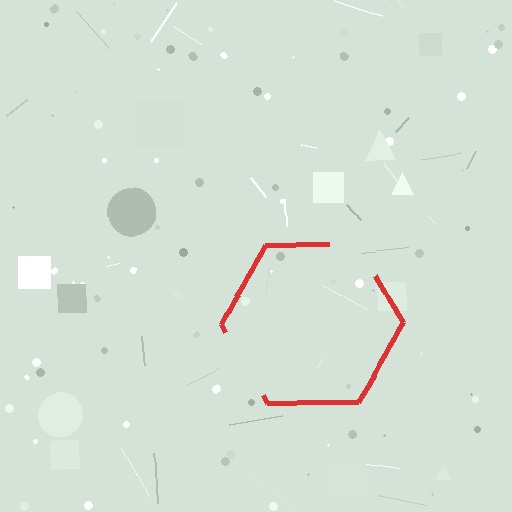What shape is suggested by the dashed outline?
The dashed outline suggests a hexagon.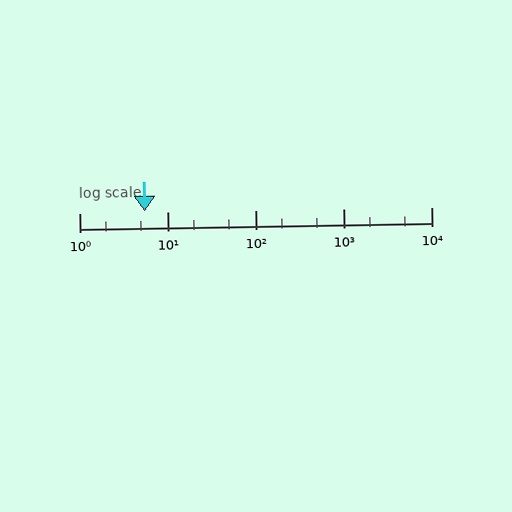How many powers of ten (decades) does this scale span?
The scale spans 4 decades, from 1 to 10000.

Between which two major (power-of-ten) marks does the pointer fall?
The pointer is between 1 and 10.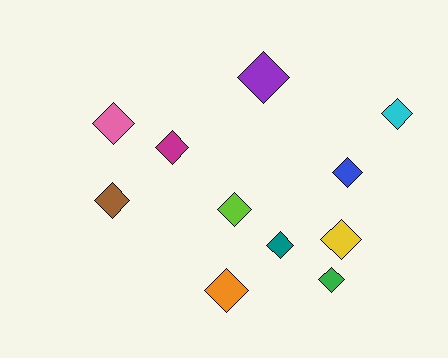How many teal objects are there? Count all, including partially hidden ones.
There is 1 teal object.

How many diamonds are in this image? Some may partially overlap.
There are 11 diamonds.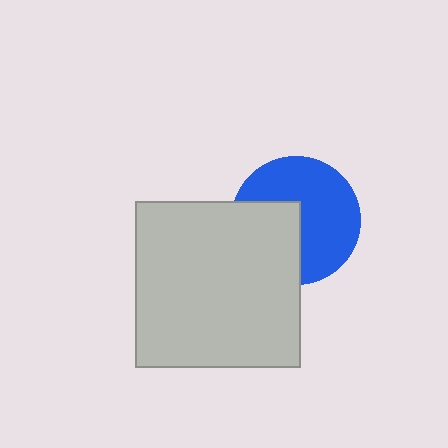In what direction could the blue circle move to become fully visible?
The blue circle could move toward the upper-right. That would shift it out from behind the light gray square entirely.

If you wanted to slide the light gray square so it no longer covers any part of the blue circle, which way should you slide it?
Slide it toward the lower-left — that is the most direct way to separate the two shapes.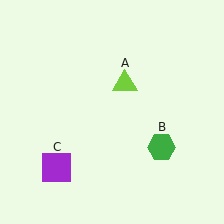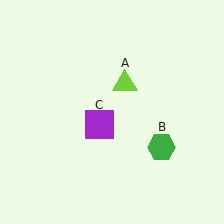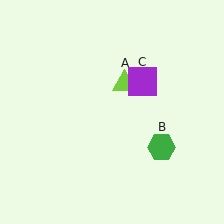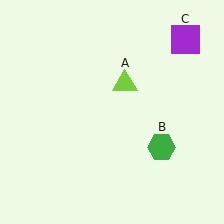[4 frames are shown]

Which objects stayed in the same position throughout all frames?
Lime triangle (object A) and green hexagon (object B) remained stationary.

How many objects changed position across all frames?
1 object changed position: purple square (object C).